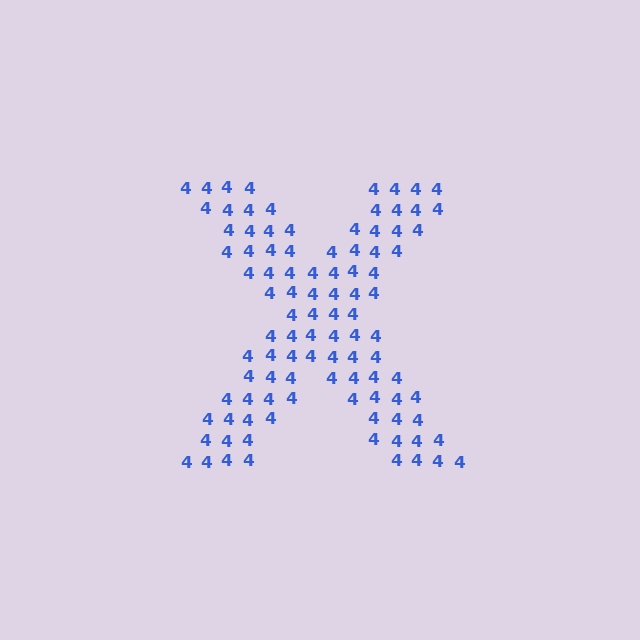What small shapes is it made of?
It is made of small digit 4's.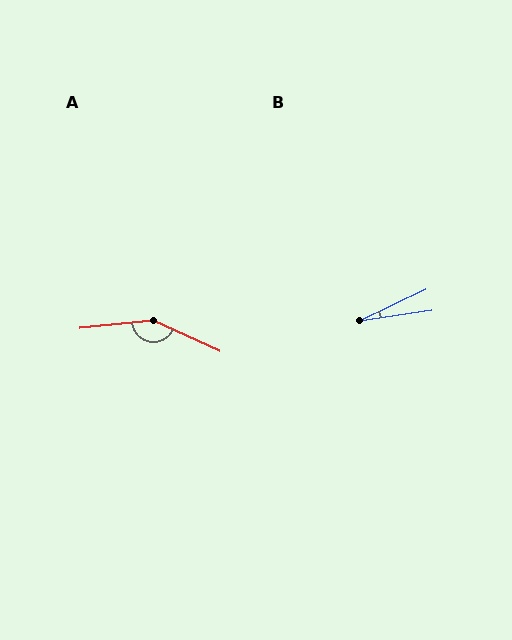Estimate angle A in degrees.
Approximately 149 degrees.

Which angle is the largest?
A, at approximately 149 degrees.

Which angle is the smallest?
B, at approximately 17 degrees.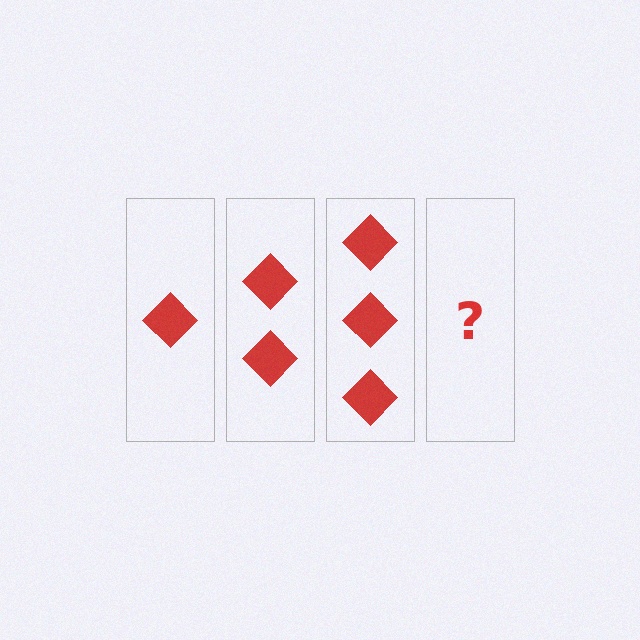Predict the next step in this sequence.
The next step is 4 diamonds.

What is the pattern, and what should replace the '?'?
The pattern is that each step adds one more diamond. The '?' should be 4 diamonds.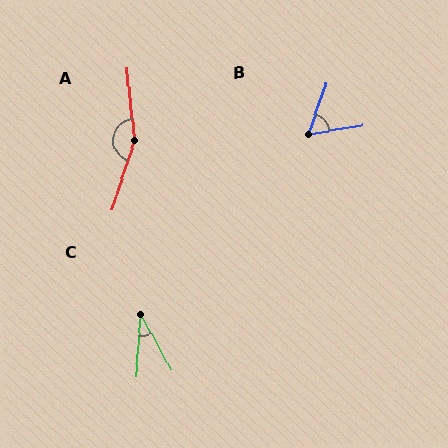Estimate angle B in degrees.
Approximately 61 degrees.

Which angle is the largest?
A, at approximately 156 degrees.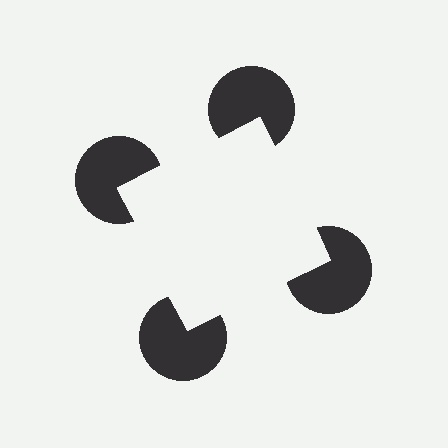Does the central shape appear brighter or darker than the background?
It typically appears slightly brighter than the background, even though no actual brightness change is drawn.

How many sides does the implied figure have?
4 sides.